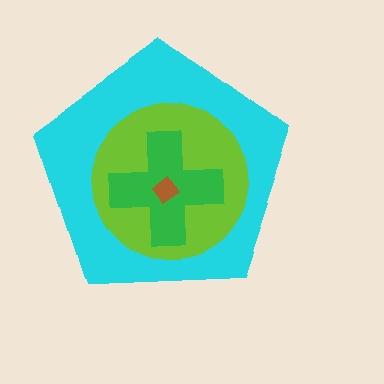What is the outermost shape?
The cyan pentagon.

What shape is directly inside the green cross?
The brown diamond.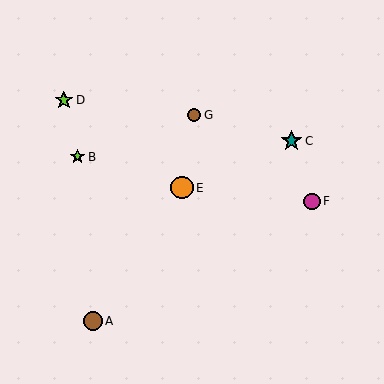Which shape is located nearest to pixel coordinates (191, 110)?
The brown circle (labeled G) at (194, 115) is nearest to that location.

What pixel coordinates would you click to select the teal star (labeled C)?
Click at (291, 141) to select the teal star C.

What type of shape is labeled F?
Shape F is a magenta circle.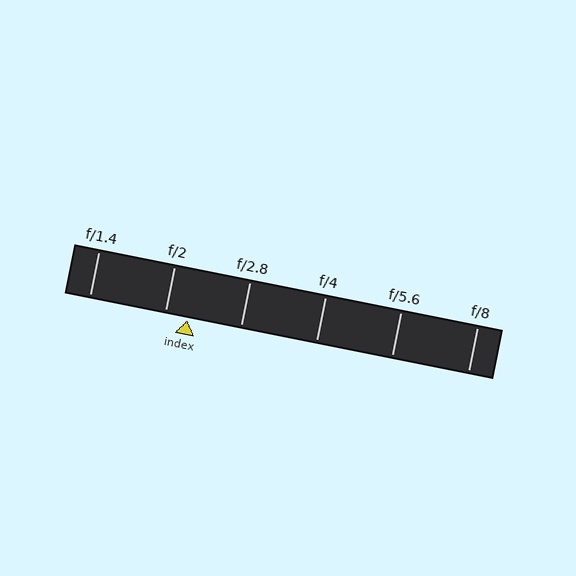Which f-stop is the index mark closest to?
The index mark is closest to f/2.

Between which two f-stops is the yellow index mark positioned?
The index mark is between f/2 and f/2.8.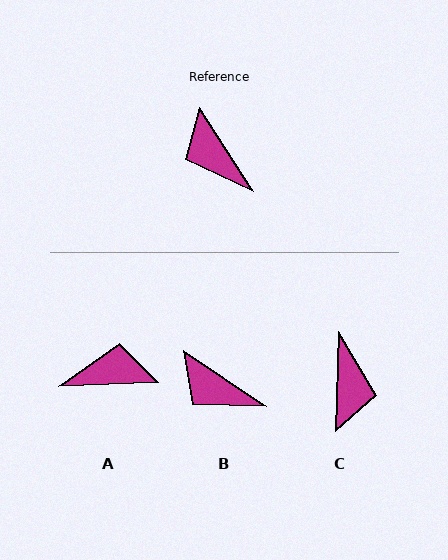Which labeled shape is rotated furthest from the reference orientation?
C, about 146 degrees away.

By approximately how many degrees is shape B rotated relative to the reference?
Approximately 23 degrees counter-clockwise.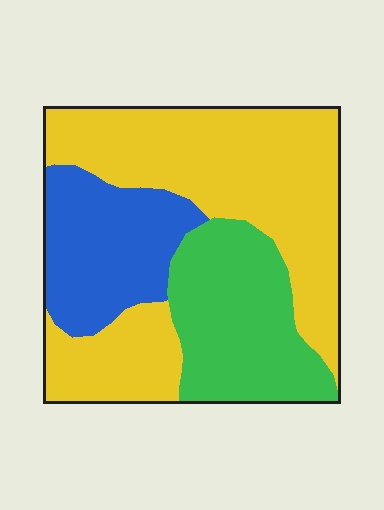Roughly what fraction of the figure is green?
Green covers 25% of the figure.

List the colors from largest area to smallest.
From largest to smallest: yellow, green, blue.